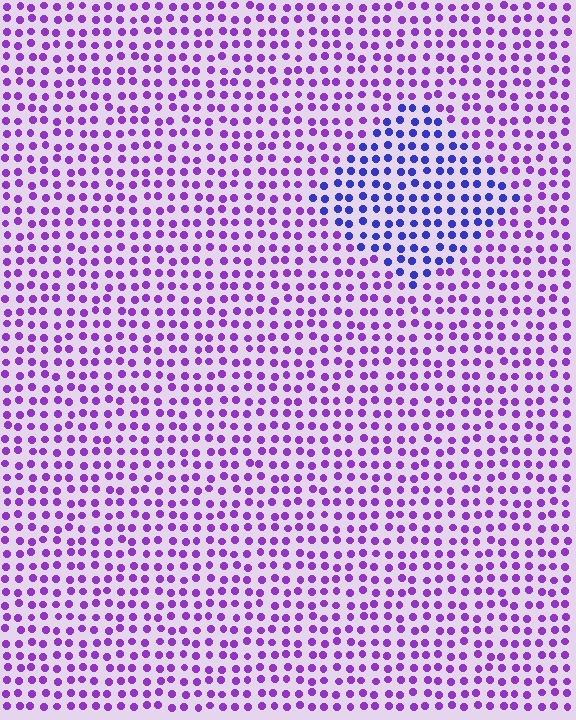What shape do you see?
I see a diamond.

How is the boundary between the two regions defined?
The boundary is defined purely by a slight shift in hue (about 41 degrees). Spacing, size, and orientation are identical on both sides.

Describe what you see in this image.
The image is filled with small purple elements in a uniform arrangement. A diamond-shaped region is visible where the elements are tinted to a slightly different hue, forming a subtle color boundary.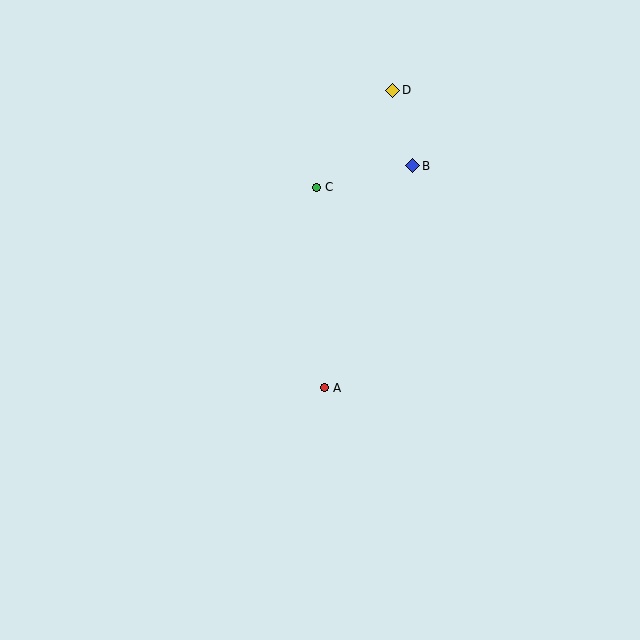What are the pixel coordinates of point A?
Point A is at (324, 388).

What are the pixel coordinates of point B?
Point B is at (413, 166).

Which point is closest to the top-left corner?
Point C is closest to the top-left corner.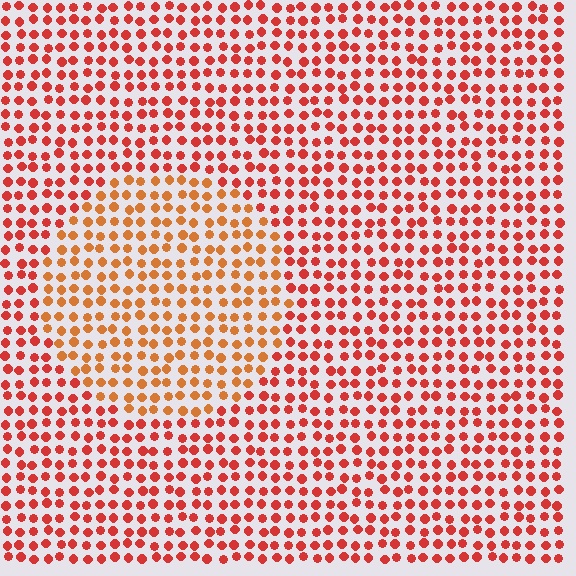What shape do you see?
I see a circle.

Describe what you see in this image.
The image is filled with small red elements in a uniform arrangement. A circle-shaped region is visible where the elements are tinted to a slightly different hue, forming a subtle color boundary.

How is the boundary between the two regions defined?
The boundary is defined purely by a slight shift in hue (about 25 degrees). Spacing, size, and orientation are identical on both sides.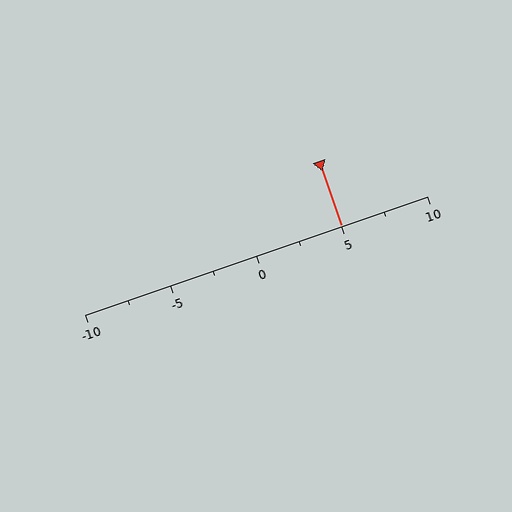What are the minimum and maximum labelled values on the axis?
The axis runs from -10 to 10.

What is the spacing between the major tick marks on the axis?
The major ticks are spaced 5 apart.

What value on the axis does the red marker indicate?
The marker indicates approximately 5.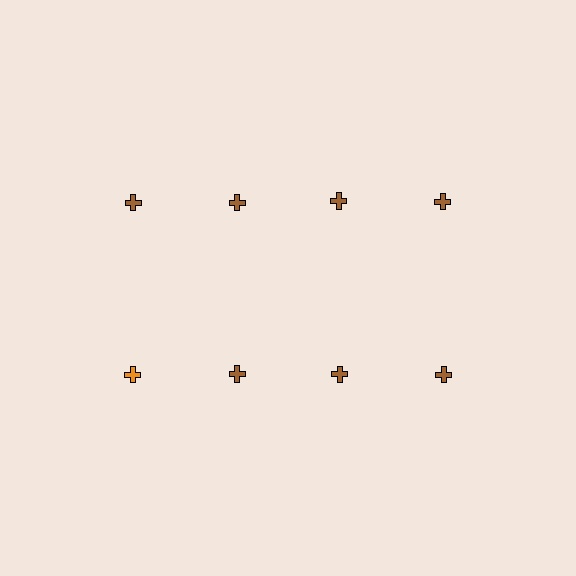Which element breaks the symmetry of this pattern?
The orange cross in the second row, leftmost column breaks the symmetry. All other shapes are brown crosses.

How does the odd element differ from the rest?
It has a different color: orange instead of brown.